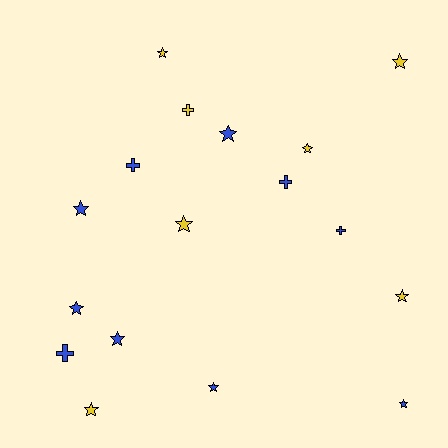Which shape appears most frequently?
Star, with 12 objects.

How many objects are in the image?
There are 17 objects.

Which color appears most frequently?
Blue, with 10 objects.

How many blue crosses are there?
There are 4 blue crosses.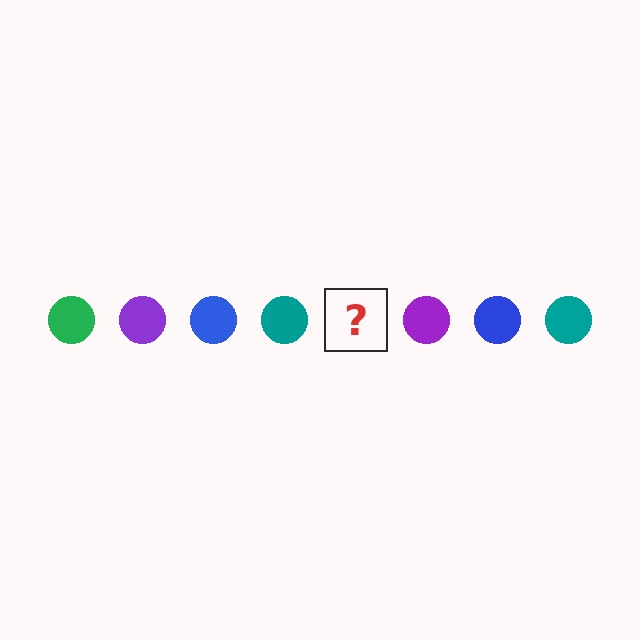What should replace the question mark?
The question mark should be replaced with a green circle.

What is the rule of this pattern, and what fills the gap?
The rule is that the pattern cycles through green, purple, blue, teal circles. The gap should be filled with a green circle.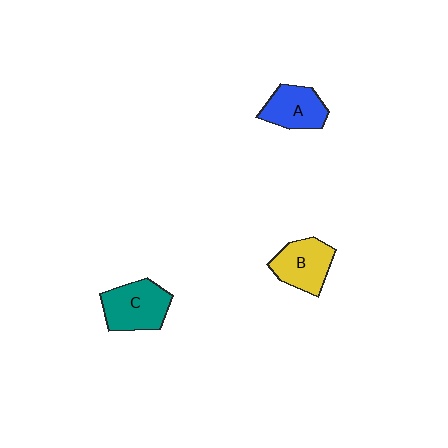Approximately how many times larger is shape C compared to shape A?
Approximately 1.3 times.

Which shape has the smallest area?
Shape A (blue).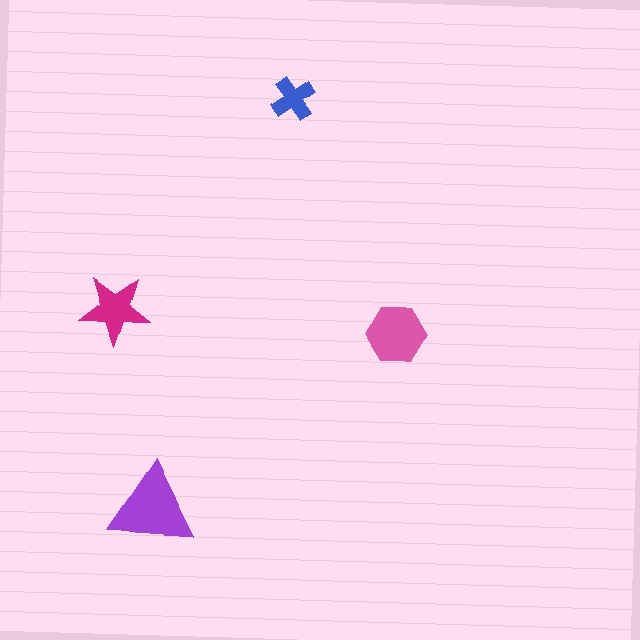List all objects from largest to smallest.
The purple triangle, the pink hexagon, the magenta star, the blue cross.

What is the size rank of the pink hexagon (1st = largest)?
2nd.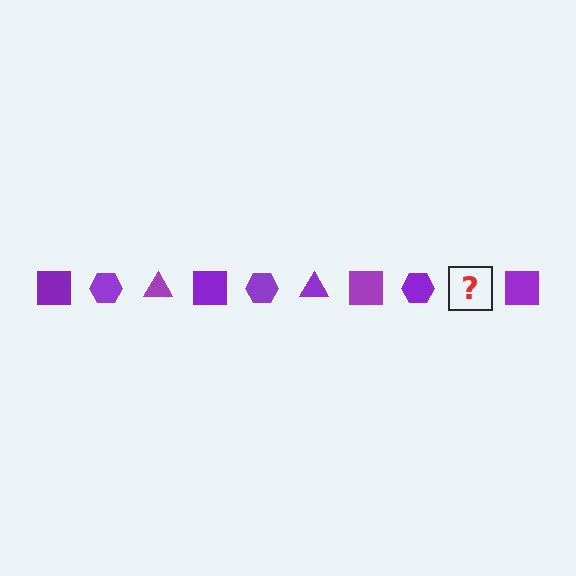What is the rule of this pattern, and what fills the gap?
The rule is that the pattern cycles through square, hexagon, triangle shapes in purple. The gap should be filled with a purple triangle.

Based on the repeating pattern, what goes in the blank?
The blank should be a purple triangle.